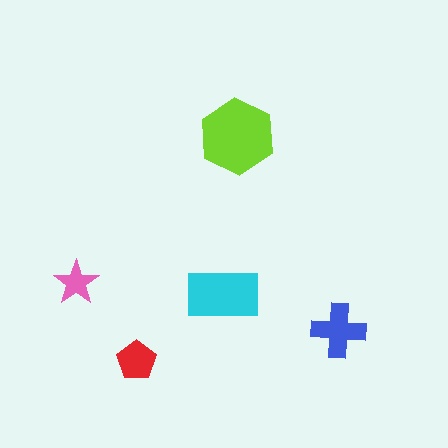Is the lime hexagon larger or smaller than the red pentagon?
Larger.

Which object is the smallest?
The pink star.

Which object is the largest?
The lime hexagon.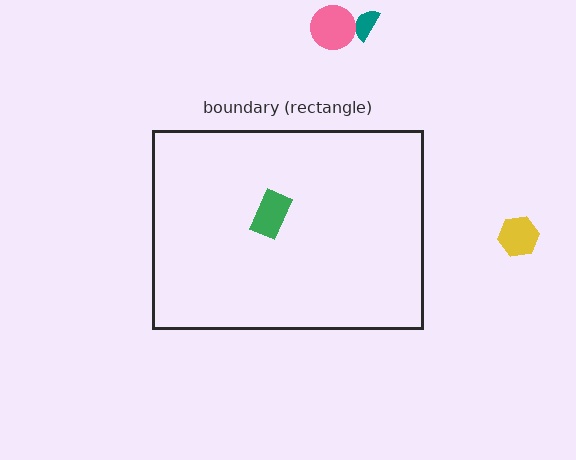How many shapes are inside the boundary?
1 inside, 3 outside.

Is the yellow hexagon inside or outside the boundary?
Outside.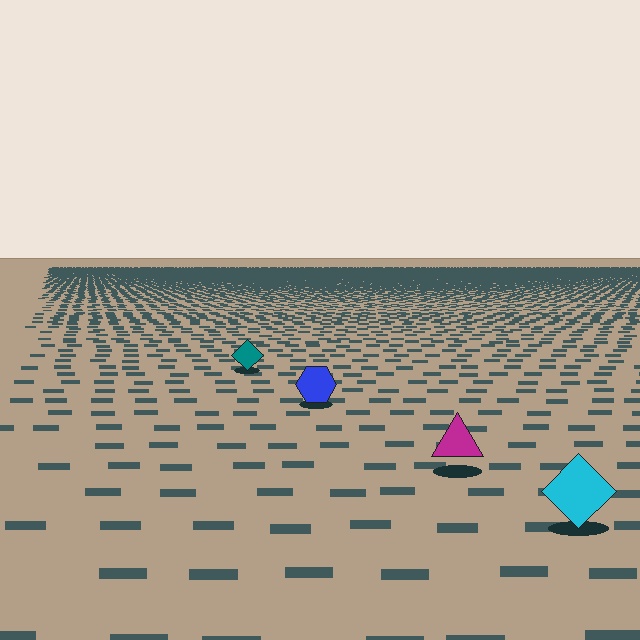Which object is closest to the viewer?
The cyan diamond is closest. The texture marks near it are larger and more spread out.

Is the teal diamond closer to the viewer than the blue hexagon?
No. The blue hexagon is closer — you can tell from the texture gradient: the ground texture is coarser near it.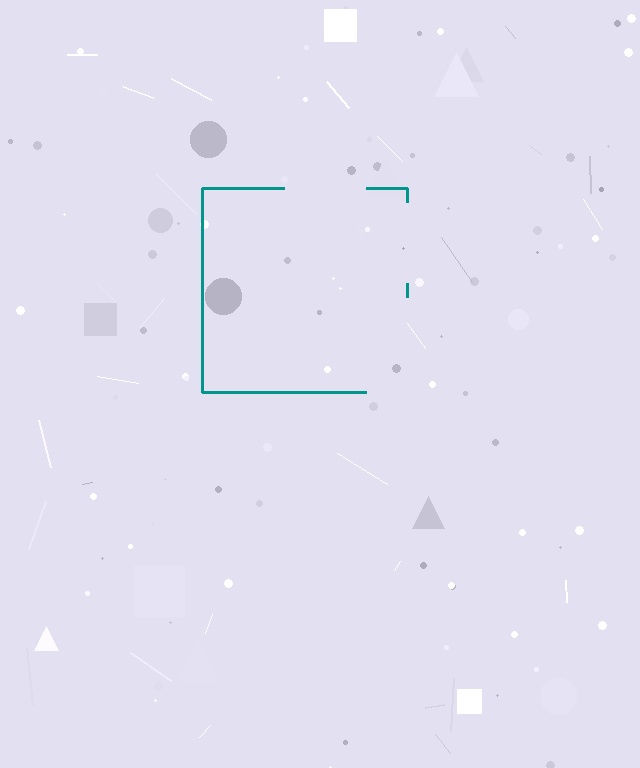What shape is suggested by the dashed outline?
The dashed outline suggests a square.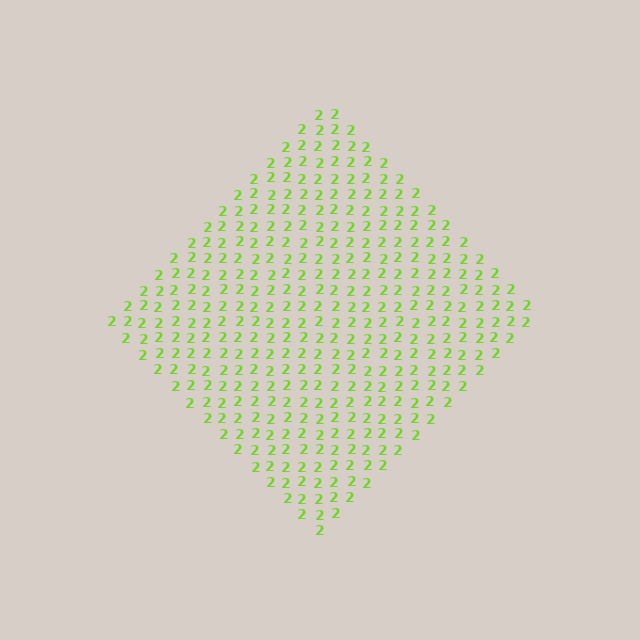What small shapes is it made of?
It is made of small digit 2's.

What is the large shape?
The large shape is a diamond.